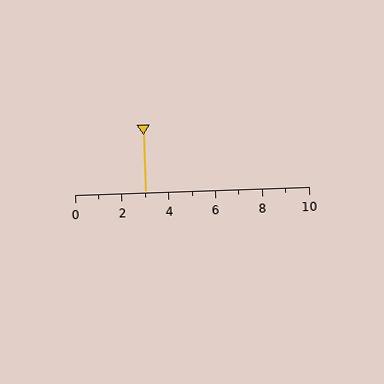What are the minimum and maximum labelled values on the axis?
The axis runs from 0 to 10.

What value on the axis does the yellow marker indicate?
The marker indicates approximately 3.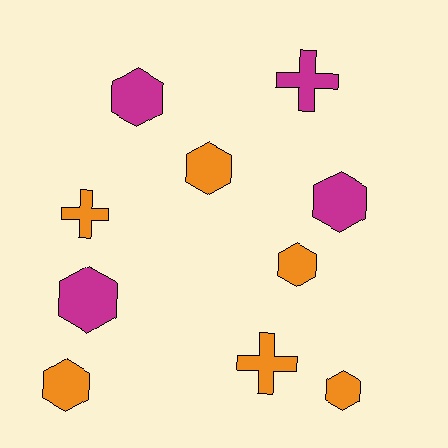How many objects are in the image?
There are 10 objects.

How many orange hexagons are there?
There are 4 orange hexagons.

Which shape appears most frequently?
Hexagon, with 7 objects.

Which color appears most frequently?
Orange, with 6 objects.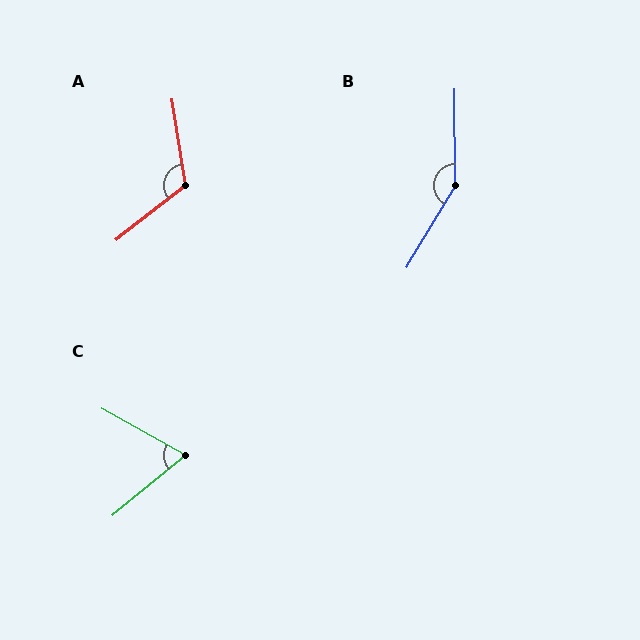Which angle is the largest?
B, at approximately 149 degrees.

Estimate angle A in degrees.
Approximately 119 degrees.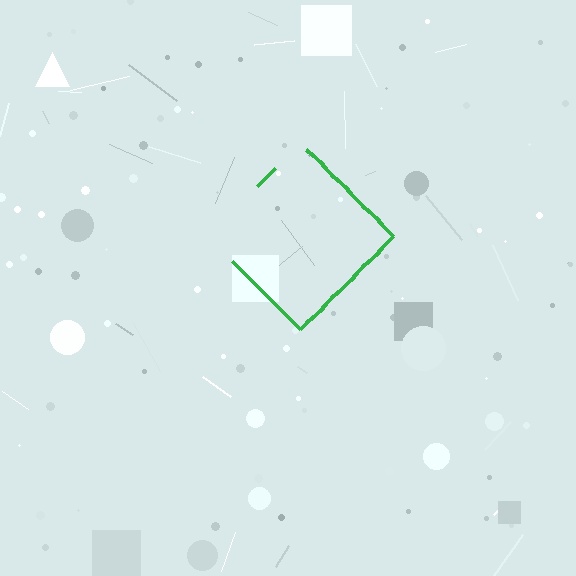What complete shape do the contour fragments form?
The contour fragments form a diamond.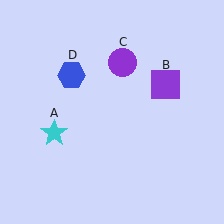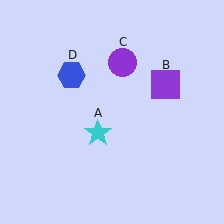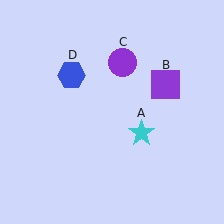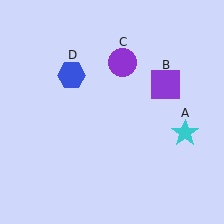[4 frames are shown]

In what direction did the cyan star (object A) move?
The cyan star (object A) moved right.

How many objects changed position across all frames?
1 object changed position: cyan star (object A).